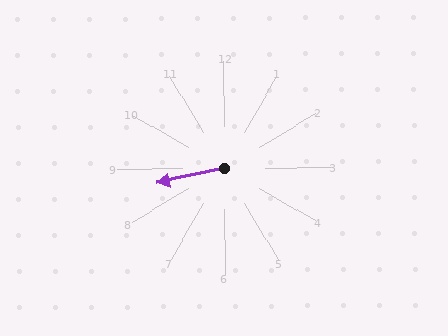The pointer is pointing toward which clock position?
Roughly 9 o'clock.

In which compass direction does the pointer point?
West.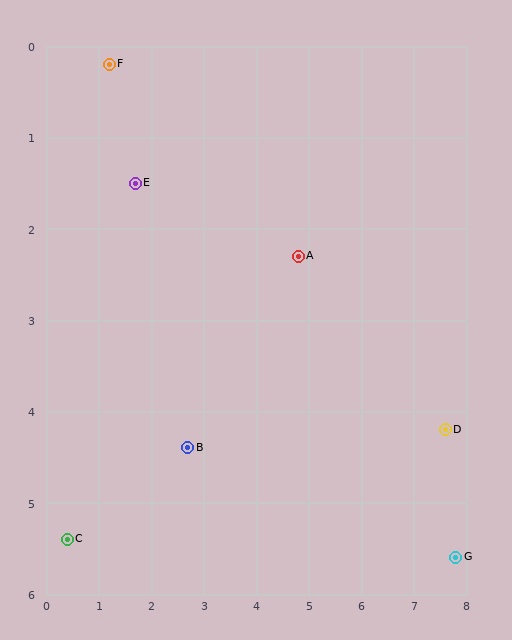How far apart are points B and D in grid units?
Points B and D are about 4.9 grid units apart.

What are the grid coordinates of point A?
Point A is at approximately (4.8, 2.3).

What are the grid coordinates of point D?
Point D is at approximately (7.6, 4.2).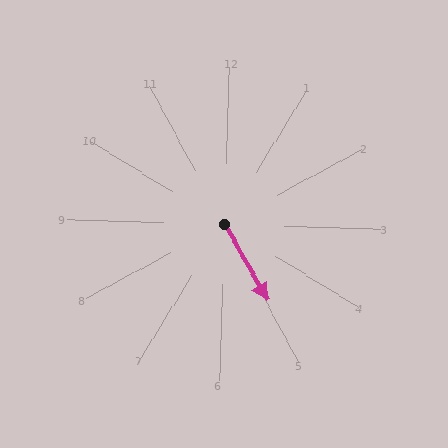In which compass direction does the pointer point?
Southeast.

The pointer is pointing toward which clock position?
Roughly 5 o'clock.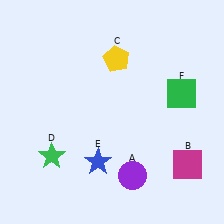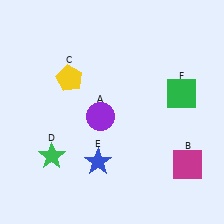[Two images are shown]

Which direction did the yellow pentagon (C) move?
The yellow pentagon (C) moved left.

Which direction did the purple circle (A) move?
The purple circle (A) moved up.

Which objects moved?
The objects that moved are: the purple circle (A), the yellow pentagon (C).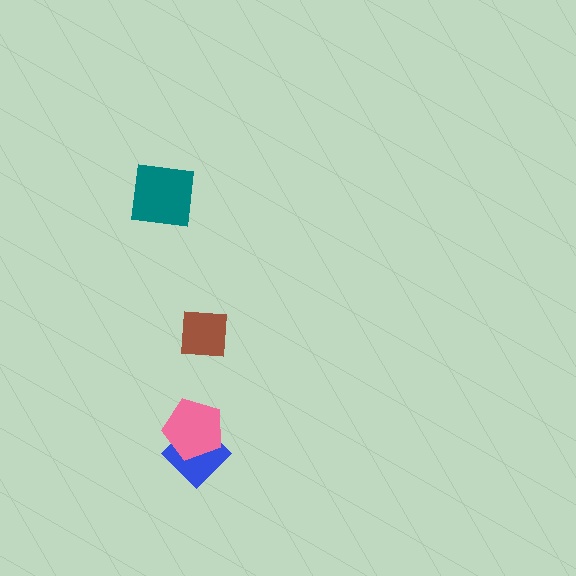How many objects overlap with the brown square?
0 objects overlap with the brown square.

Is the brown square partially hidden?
No, no other shape covers it.